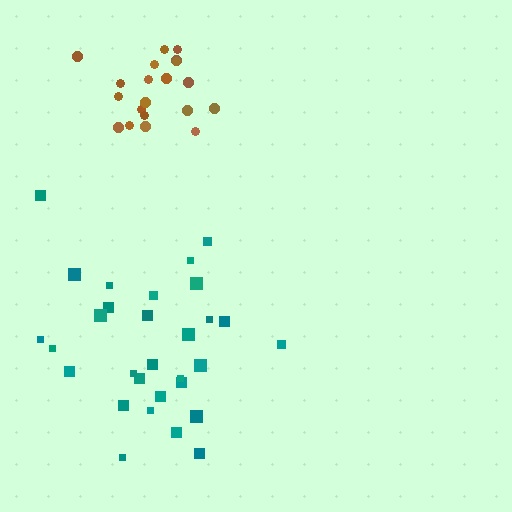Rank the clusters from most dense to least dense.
brown, teal.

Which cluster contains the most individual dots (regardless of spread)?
Teal (30).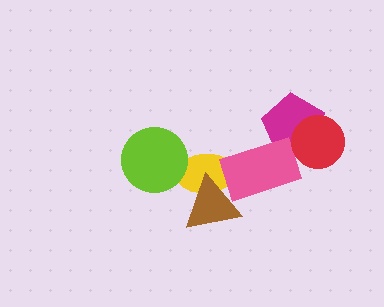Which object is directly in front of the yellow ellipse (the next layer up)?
The brown triangle is directly in front of the yellow ellipse.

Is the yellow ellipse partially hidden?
Yes, it is partially covered by another shape.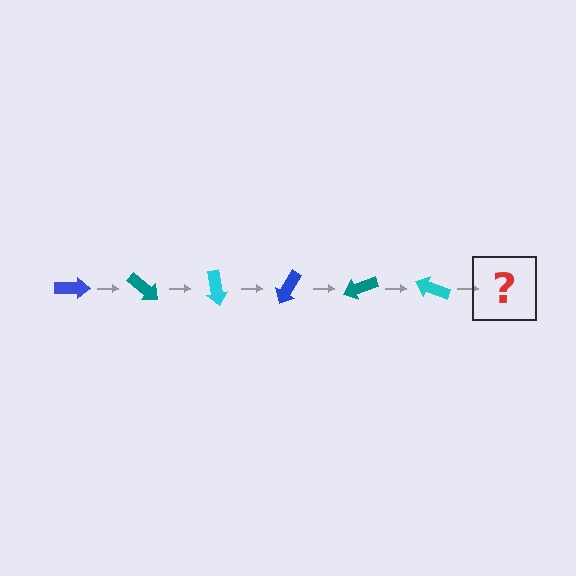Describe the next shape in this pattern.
It should be a blue arrow, rotated 240 degrees from the start.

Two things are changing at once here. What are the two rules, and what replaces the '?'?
The two rules are that it rotates 40 degrees each step and the color cycles through blue, teal, and cyan. The '?' should be a blue arrow, rotated 240 degrees from the start.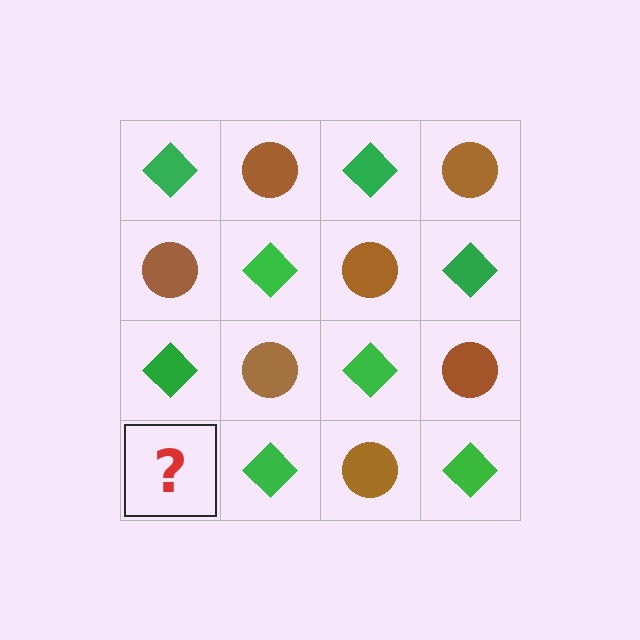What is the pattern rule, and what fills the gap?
The rule is that it alternates green diamond and brown circle in a checkerboard pattern. The gap should be filled with a brown circle.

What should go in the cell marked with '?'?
The missing cell should contain a brown circle.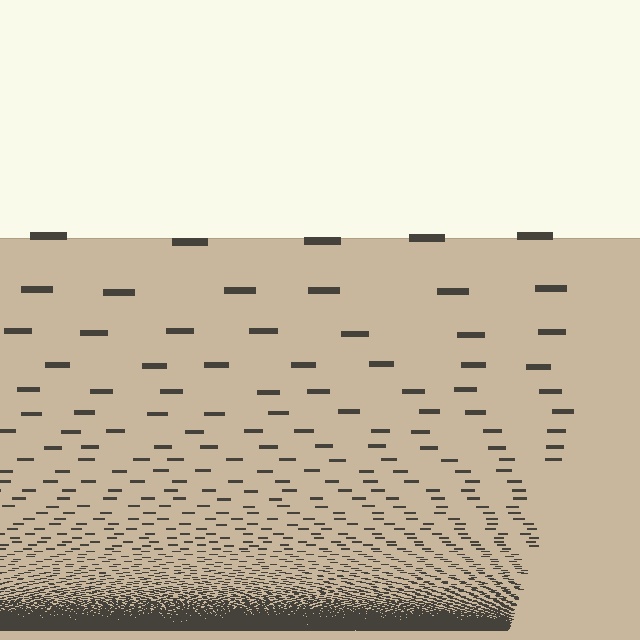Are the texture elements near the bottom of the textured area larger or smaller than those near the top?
Smaller. The gradient is inverted — elements near the bottom are smaller and denser.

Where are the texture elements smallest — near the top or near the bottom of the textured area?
Near the bottom.